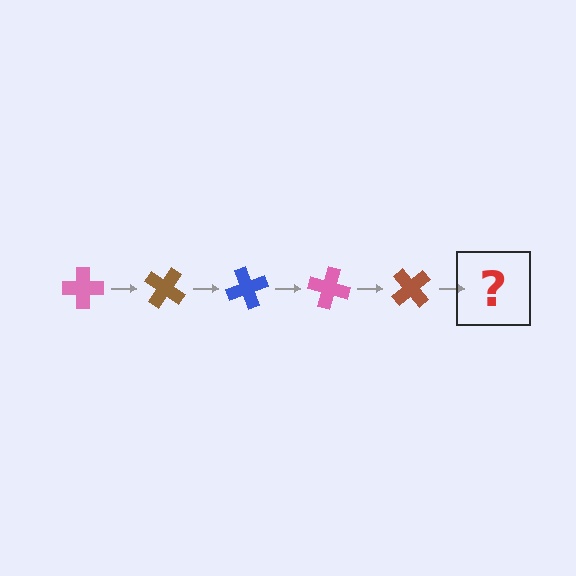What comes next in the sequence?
The next element should be a blue cross, rotated 175 degrees from the start.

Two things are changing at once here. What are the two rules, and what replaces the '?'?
The two rules are that it rotates 35 degrees each step and the color cycles through pink, brown, and blue. The '?' should be a blue cross, rotated 175 degrees from the start.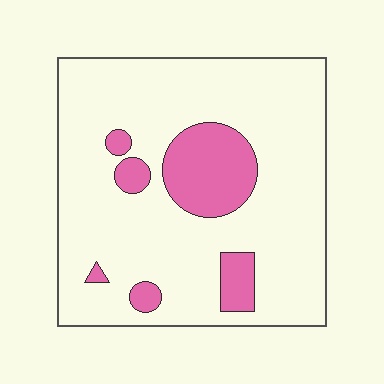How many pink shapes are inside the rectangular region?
6.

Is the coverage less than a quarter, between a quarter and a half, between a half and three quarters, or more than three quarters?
Less than a quarter.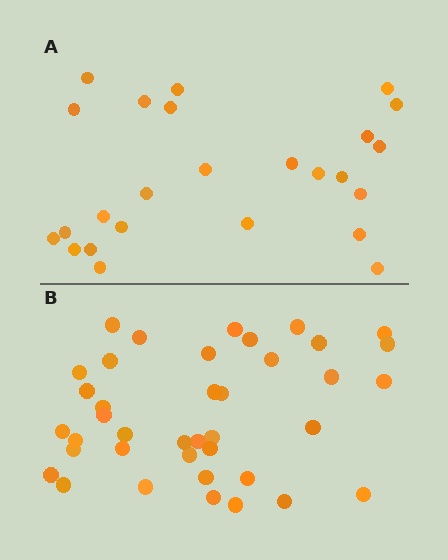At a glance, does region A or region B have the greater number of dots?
Region B (the bottom region) has more dots.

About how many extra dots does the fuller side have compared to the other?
Region B has approximately 15 more dots than region A.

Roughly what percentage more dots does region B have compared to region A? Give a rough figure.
About 55% more.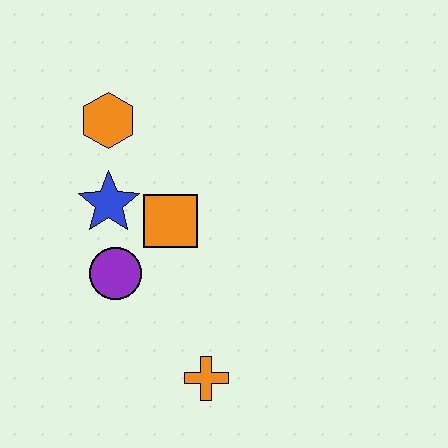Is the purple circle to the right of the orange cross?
No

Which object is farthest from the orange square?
The orange cross is farthest from the orange square.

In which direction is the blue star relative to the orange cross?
The blue star is above the orange cross.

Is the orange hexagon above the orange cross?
Yes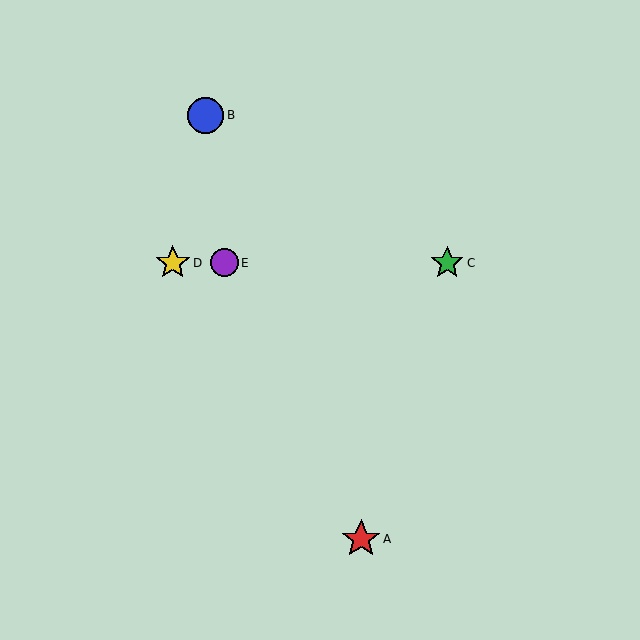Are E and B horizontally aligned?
No, E is at y≈263 and B is at y≈115.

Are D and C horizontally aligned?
Yes, both are at y≈263.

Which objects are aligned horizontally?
Objects C, D, E are aligned horizontally.